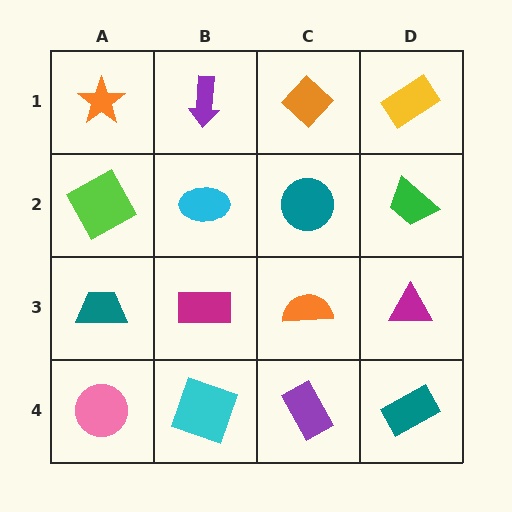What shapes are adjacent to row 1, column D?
A green trapezoid (row 2, column D), an orange diamond (row 1, column C).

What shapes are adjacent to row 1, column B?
A cyan ellipse (row 2, column B), an orange star (row 1, column A), an orange diamond (row 1, column C).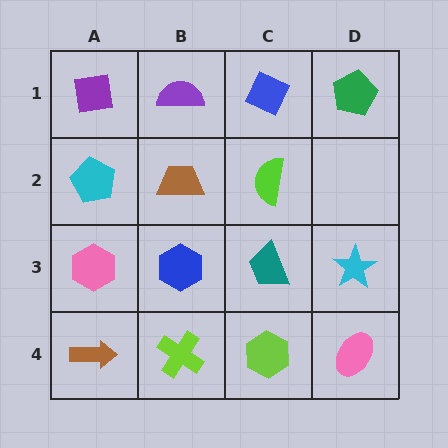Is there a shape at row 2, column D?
No, that cell is empty.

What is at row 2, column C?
A lime semicircle.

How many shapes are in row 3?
4 shapes.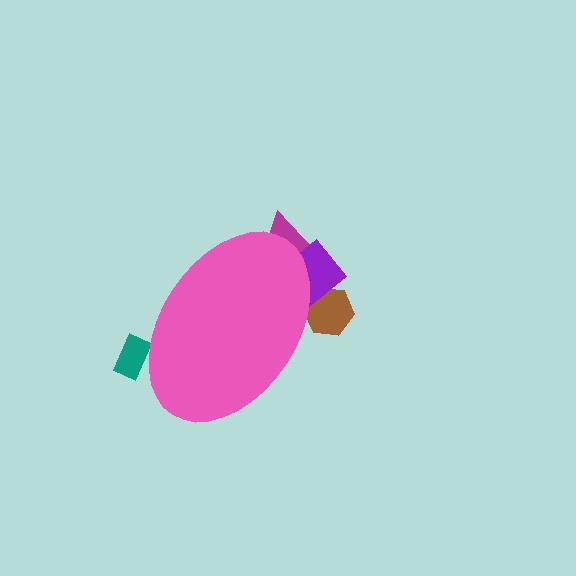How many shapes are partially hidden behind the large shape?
4 shapes are partially hidden.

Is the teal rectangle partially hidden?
Yes, the teal rectangle is partially hidden behind the pink ellipse.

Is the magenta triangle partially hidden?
Yes, the magenta triangle is partially hidden behind the pink ellipse.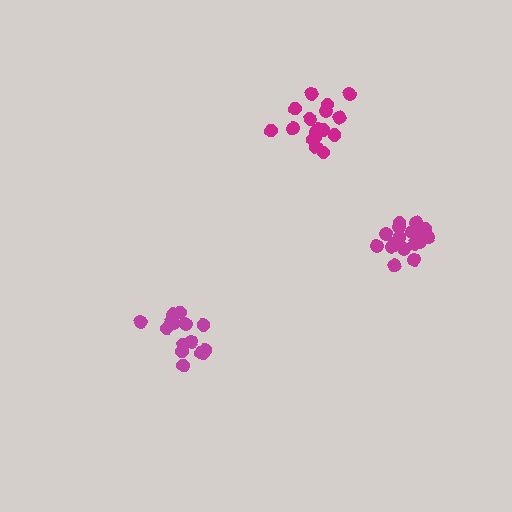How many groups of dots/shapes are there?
There are 3 groups.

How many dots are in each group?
Group 1: 18 dots, Group 2: 15 dots, Group 3: 19 dots (52 total).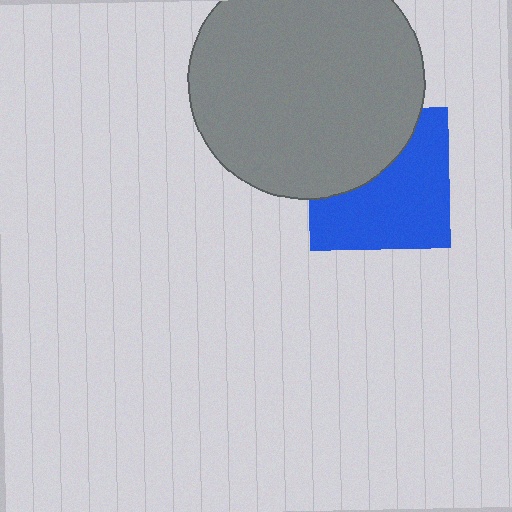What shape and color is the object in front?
The object in front is a gray circle.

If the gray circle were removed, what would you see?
You would see the complete blue square.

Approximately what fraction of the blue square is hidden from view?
Roughly 39% of the blue square is hidden behind the gray circle.